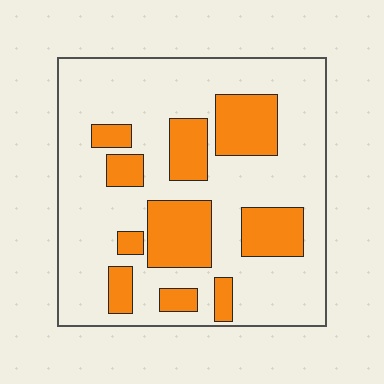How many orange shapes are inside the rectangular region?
10.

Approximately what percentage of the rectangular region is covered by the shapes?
Approximately 25%.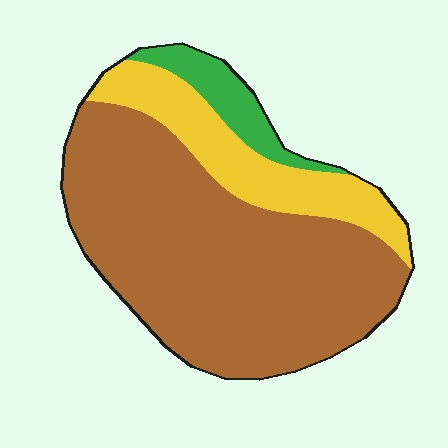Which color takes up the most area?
Brown, at roughly 70%.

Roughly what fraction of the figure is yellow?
Yellow covers around 20% of the figure.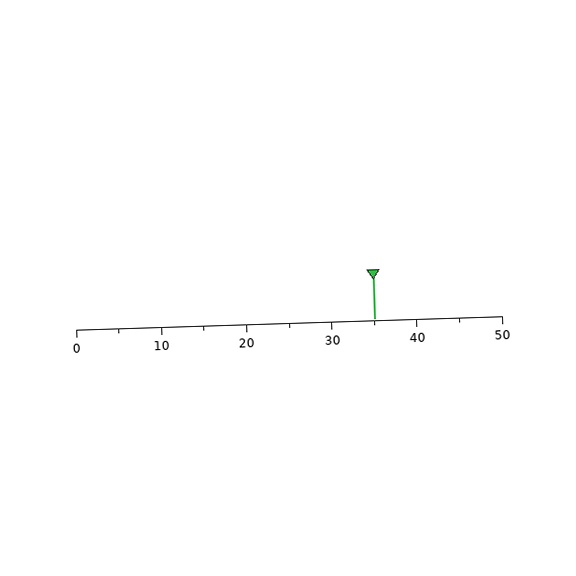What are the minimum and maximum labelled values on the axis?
The axis runs from 0 to 50.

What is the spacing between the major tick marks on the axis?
The major ticks are spaced 10 apart.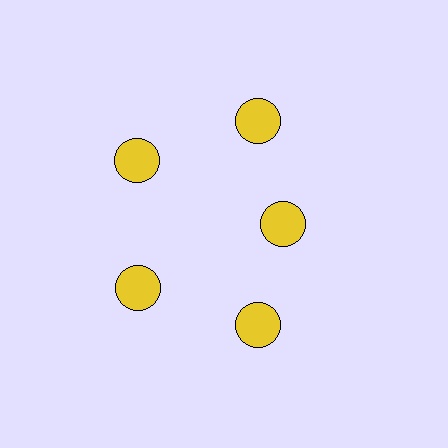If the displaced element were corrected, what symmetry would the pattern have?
It would have 5-fold rotational symmetry — the pattern would map onto itself every 72 degrees.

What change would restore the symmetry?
The symmetry would be restored by moving it outward, back onto the ring so that all 5 circles sit at equal angles and equal distance from the center.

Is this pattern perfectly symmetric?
No. The 5 yellow circles are arranged in a ring, but one element near the 3 o'clock position is pulled inward toward the center, breaking the 5-fold rotational symmetry.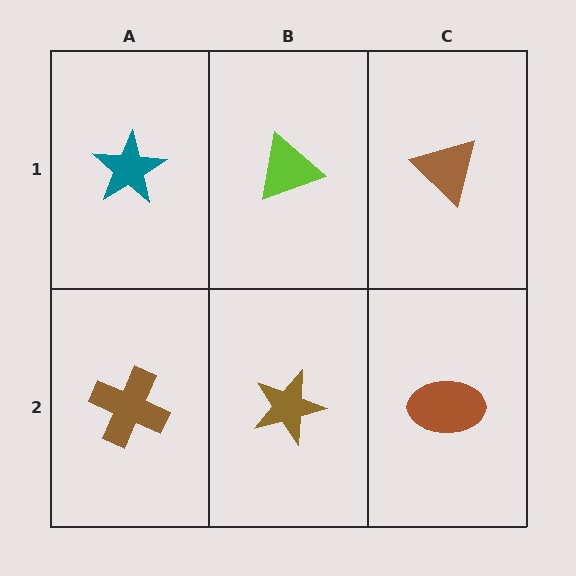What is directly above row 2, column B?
A lime triangle.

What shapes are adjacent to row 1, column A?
A brown cross (row 2, column A), a lime triangle (row 1, column B).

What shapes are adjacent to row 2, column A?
A teal star (row 1, column A), a brown star (row 2, column B).